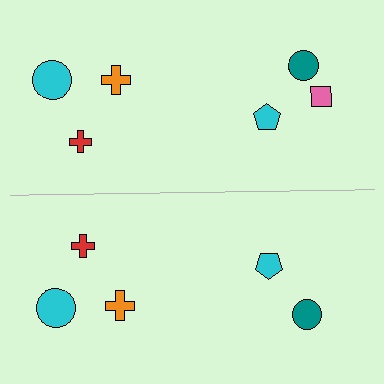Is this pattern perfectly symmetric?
No, the pattern is not perfectly symmetric. A pink square is missing from the bottom side.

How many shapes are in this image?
There are 11 shapes in this image.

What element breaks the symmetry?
A pink square is missing from the bottom side.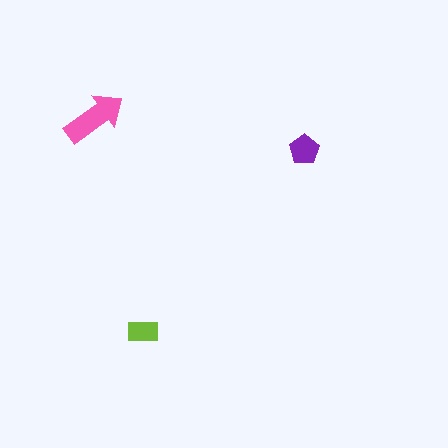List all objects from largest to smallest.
The pink arrow, the purple pentagon, the lime rectangle.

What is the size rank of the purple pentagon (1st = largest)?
2nd.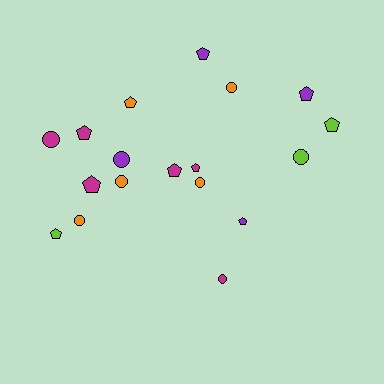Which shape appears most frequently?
Pentagon, with 10 objects.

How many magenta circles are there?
There are 2 magenta circles.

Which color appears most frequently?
Magenta, with 6 objects.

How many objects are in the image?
There are 18 objects.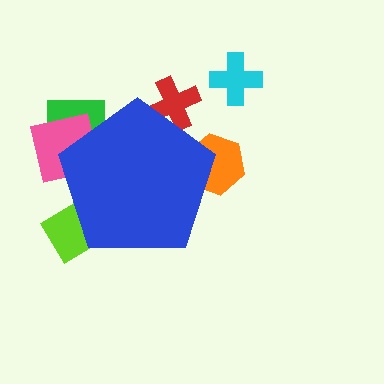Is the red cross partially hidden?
Yes, the red cross is partially hidden behind the blue pentagon.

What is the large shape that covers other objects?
A blue pentagon.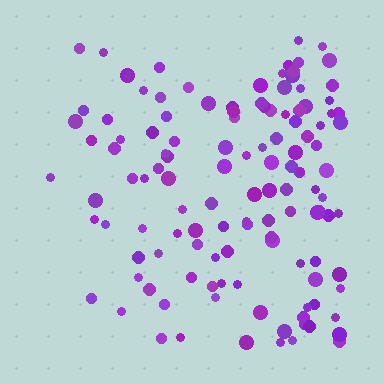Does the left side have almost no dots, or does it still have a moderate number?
Still a moderate number, just noticeably fewer than the right.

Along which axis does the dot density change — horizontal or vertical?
Horizontal.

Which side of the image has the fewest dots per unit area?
The left.